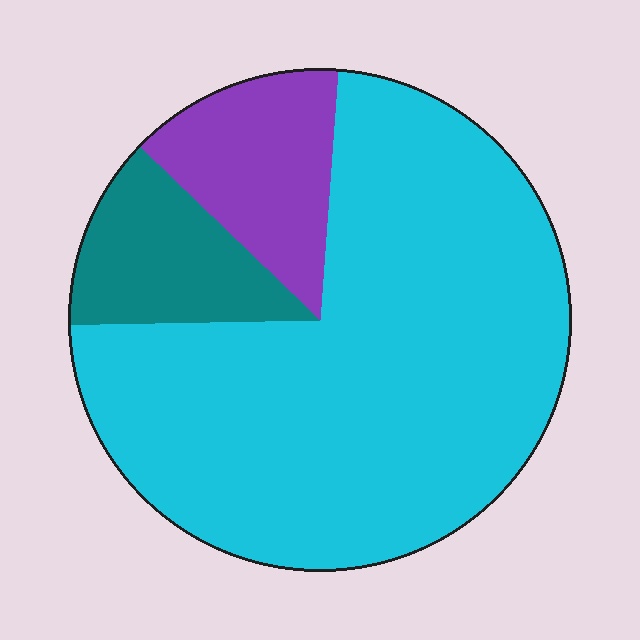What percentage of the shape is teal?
Teal covers 13% of the shape.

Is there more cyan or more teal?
Cyan.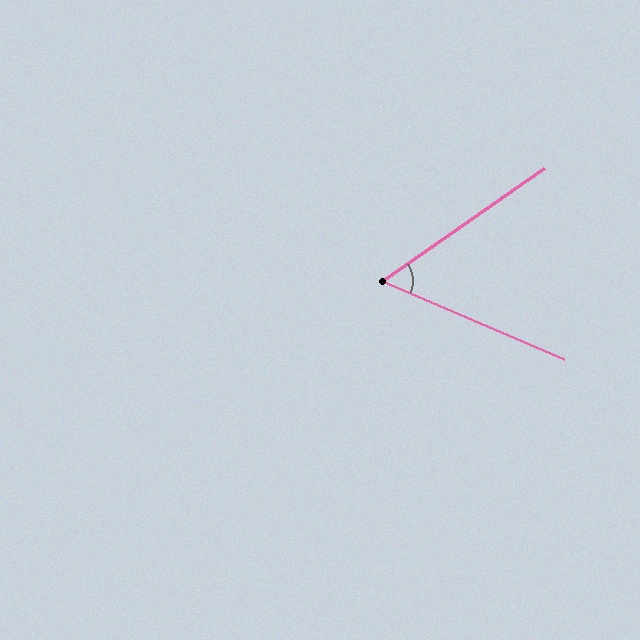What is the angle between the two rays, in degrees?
Approximately 58 degrees.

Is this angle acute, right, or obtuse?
It is acute.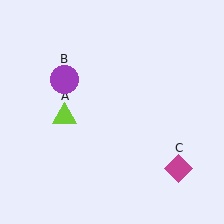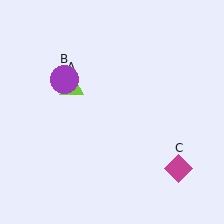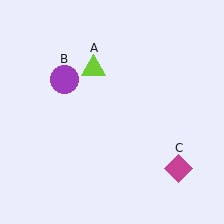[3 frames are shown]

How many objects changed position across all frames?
1 object changed position: lime triangle (object A).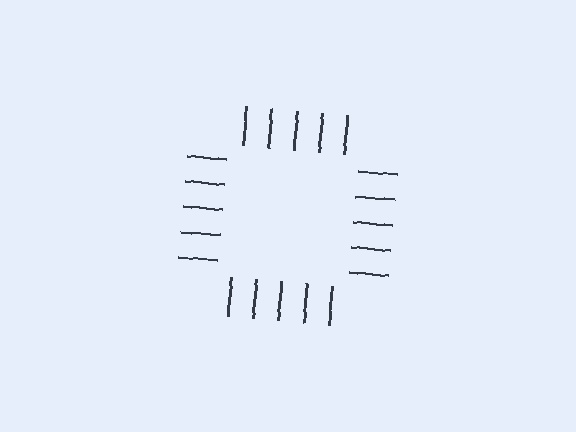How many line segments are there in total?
20 — 5 along each of the 4 edges.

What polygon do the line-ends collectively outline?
An illusory square — the line segments terminate on its edges but no continuous stroke is drawn.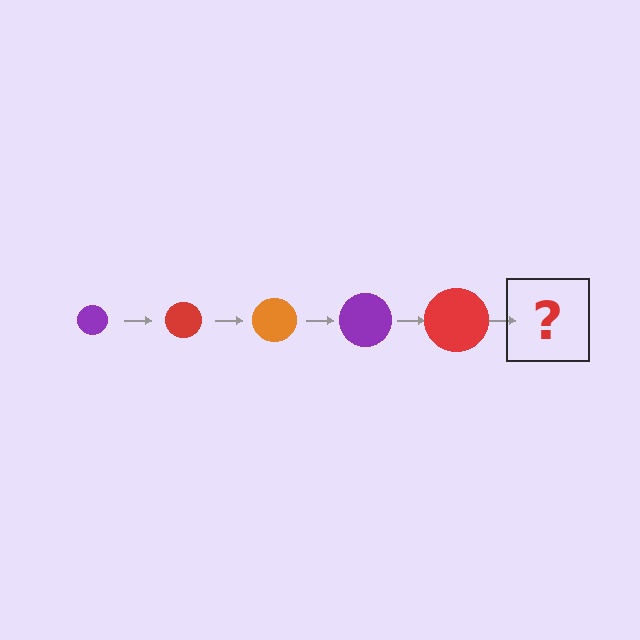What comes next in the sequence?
The next element should be an orange circle, larger than the previous one.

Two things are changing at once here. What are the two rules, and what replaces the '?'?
The two rules are that the circle grows larger each step and the color cycles through purple, red, and orange. The '?' should be an orange circle, larger than the previous one.